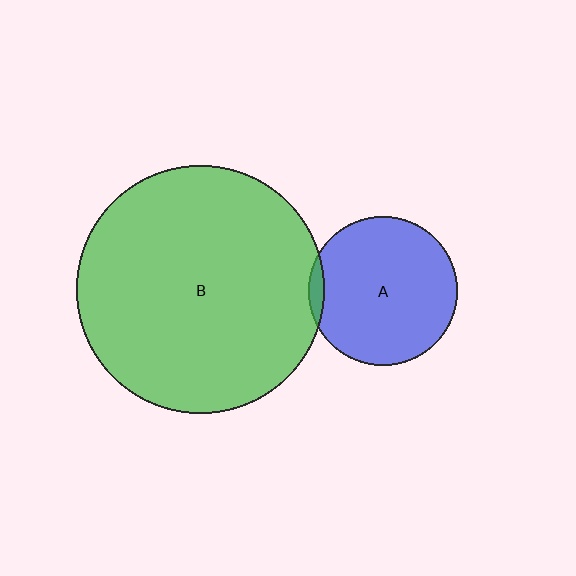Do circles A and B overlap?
Yes.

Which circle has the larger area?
Circle B (green).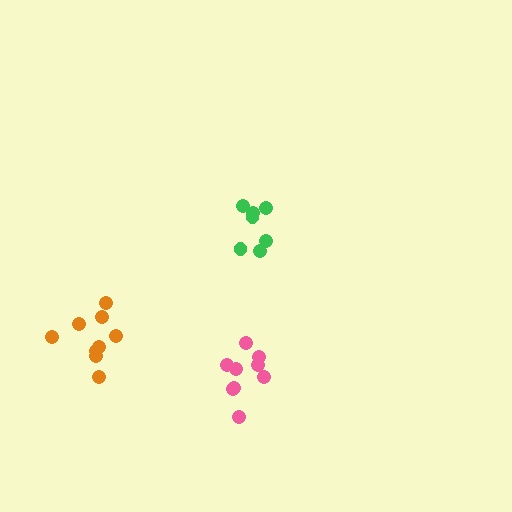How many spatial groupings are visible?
There are 3 spatial groupings.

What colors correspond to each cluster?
The clusters are colored: green, pink, orange.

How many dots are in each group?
Group 1: 7 dots, Group 2: 9 dots, Group 3: 9 dots (25 total).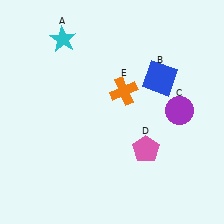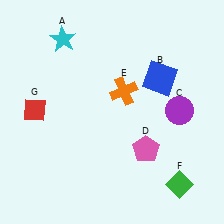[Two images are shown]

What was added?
A green diamond (F), a red diamond (G) were added in Image 2.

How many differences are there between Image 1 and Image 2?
There are 2 differences between the two images.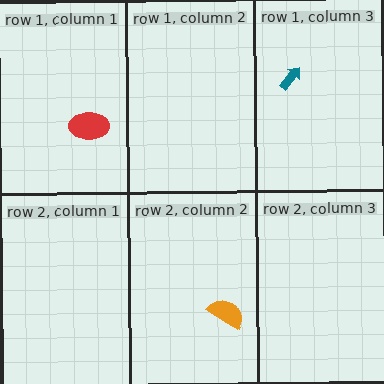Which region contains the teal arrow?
The row 1, column 3 region.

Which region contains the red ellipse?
The row 1, column 1 region.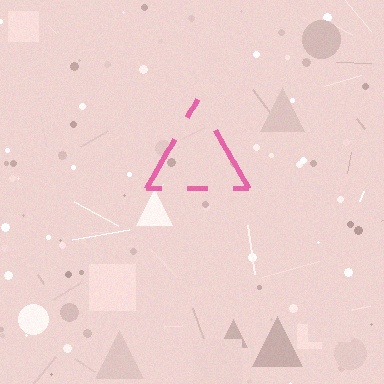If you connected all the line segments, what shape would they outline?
They would outline a triangle.